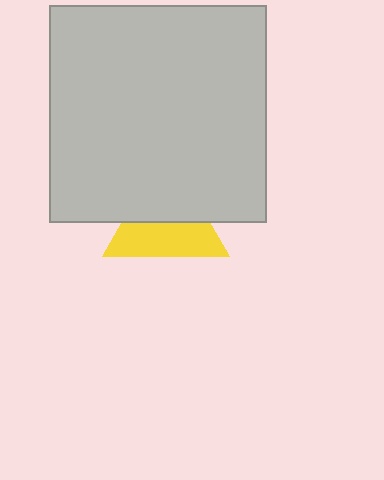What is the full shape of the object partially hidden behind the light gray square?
The partially hidden object is a yellow triangle.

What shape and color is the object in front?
The object in front is a light gray square.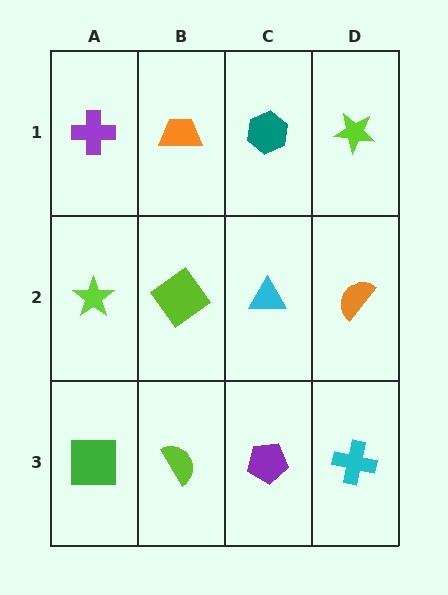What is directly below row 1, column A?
A lime star.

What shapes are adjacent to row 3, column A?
A lime star (row 2, column A), a lime semicircle (row 3, column B).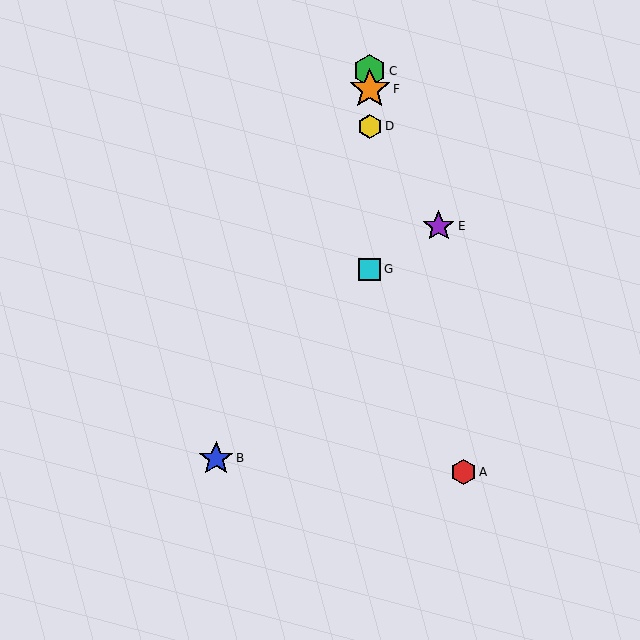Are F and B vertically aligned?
No, F is at x≈370 and B is at x≈216.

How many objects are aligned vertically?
4 objects (C, D, F, G) are aligned vertically.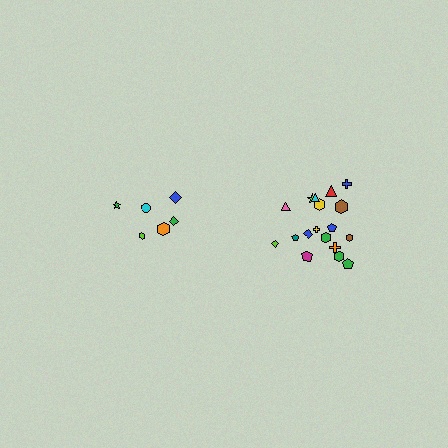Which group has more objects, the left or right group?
The right group.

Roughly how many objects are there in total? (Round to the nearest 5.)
Roughly 25 objects in total.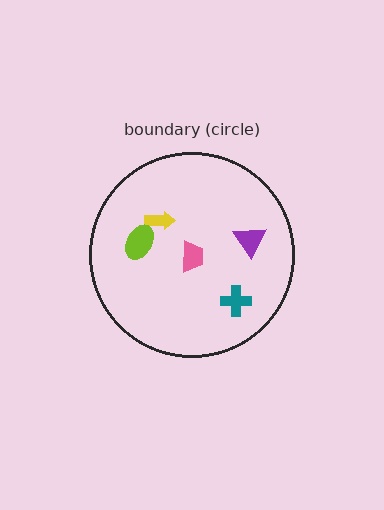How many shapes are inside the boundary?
5 inside, 0 outside.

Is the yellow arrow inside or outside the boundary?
Inside.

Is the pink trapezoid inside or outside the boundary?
Inside.